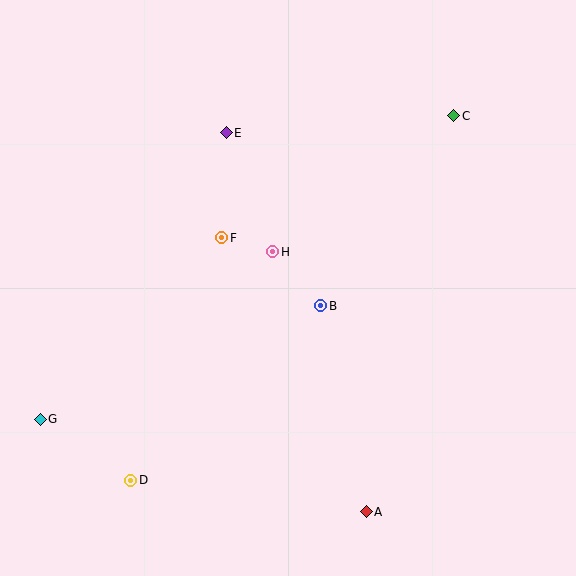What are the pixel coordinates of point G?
Point G is at (40, 419).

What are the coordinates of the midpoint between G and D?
The midpoint between G and D is at (85, 450).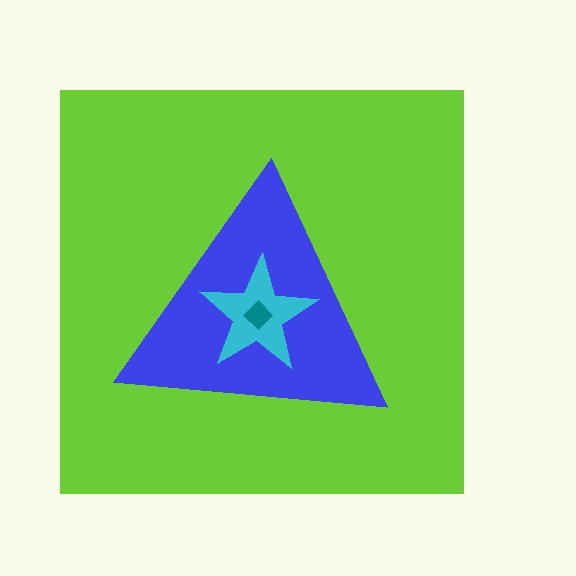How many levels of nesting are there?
4.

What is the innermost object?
The teal diamond.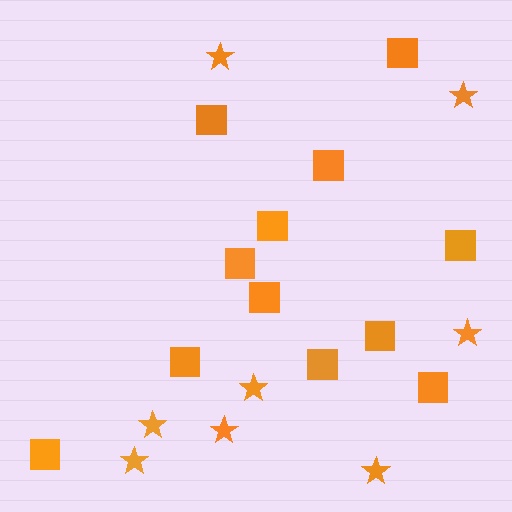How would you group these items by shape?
There are 2 groups: one group of squares (12) and one group of stars (8).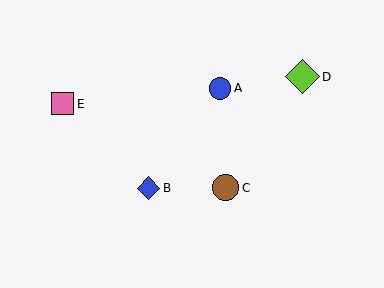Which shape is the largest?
The lime diamond (labeled D) is the largest.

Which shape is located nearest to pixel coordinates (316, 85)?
The lime diamond (labeled D) at (302, 77) is nearest to that location.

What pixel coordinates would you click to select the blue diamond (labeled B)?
Click at (149, 188) to select the blue diamond B.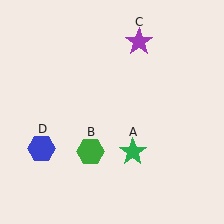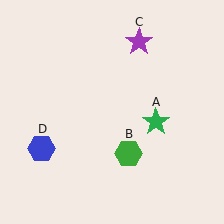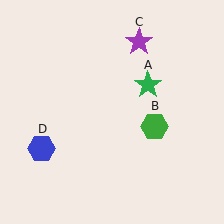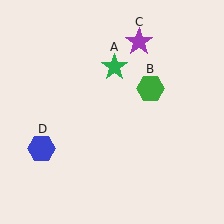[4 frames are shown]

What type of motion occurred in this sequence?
The green star (object A), green hexagon (object B) rotated counterclockwise around the center of the scene.